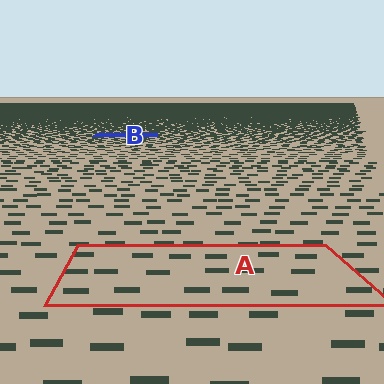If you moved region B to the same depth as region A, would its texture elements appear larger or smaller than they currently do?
They would appear larger. At a closer depth, the same texture elements are projected at a bigger on-screen size.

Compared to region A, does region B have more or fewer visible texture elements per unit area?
Region B has more texture elements per unit area — they are packed more densely because it is farther away.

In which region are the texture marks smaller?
The texture marks are smaller in region B, because it is farther away.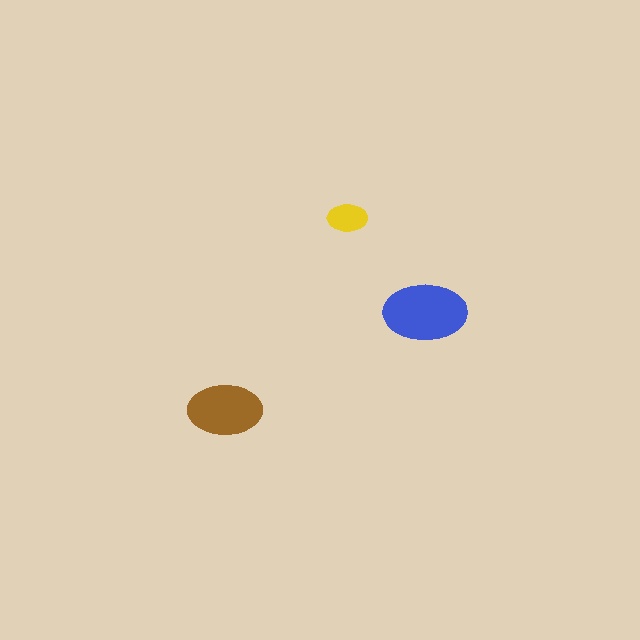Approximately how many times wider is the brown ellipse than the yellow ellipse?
About 2 times wider.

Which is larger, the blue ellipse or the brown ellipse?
The blue one.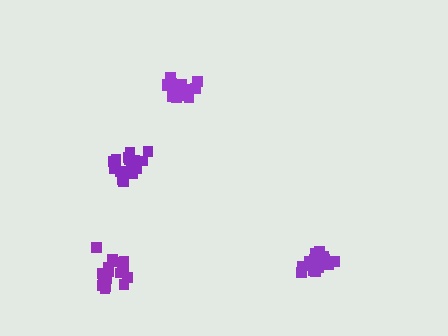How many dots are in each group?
Group 1: 19 dots, Group 2: 18 dots, Group 3: 19 dots, Group 4: 20 dots (76 total).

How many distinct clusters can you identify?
There are 4 distinct clusters.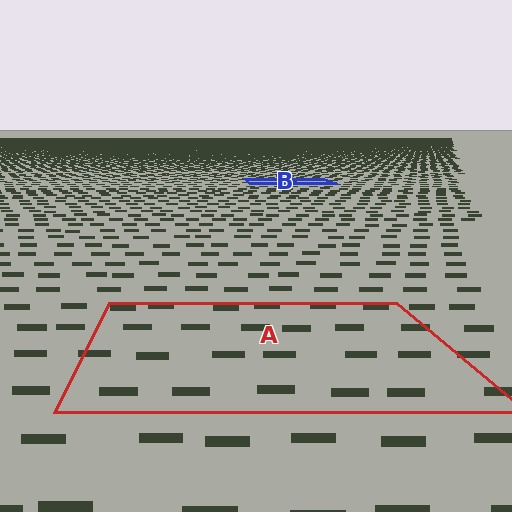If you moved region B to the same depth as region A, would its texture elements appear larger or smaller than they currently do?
They would appear larger. At a closer depth, the same texture elements are projected at a bigger on-screen size.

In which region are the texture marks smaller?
The texture marks are smaller in region B, because it is farther away.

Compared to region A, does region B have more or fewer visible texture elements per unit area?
Region B has more texture elements per unit area — they are packed more densely because it is farther away.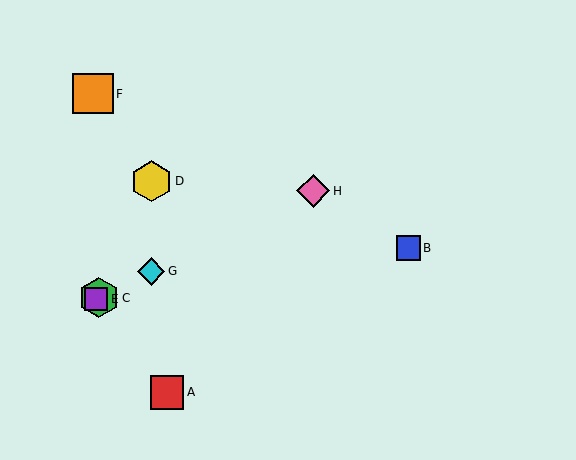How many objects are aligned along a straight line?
4 objects (C, E, G, H) are aligned along a straight line.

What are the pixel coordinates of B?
Object B is at (408, 248).